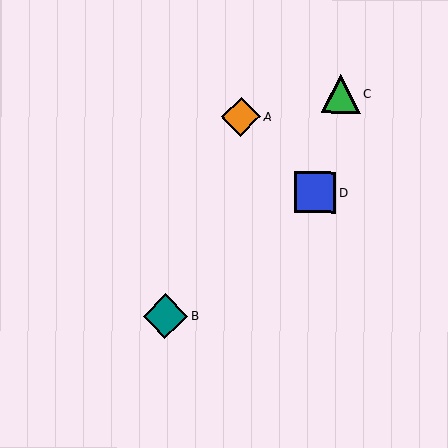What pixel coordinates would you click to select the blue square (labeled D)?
Click at (315, 192) to select the blue square D.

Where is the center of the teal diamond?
The center of the teal diamond is at (165, 316).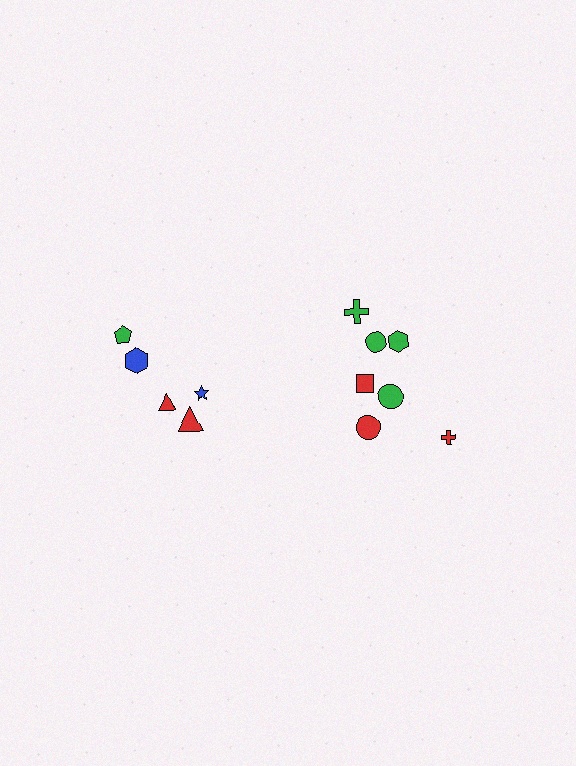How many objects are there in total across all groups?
There are 12 objects.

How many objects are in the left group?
There are 5 objects.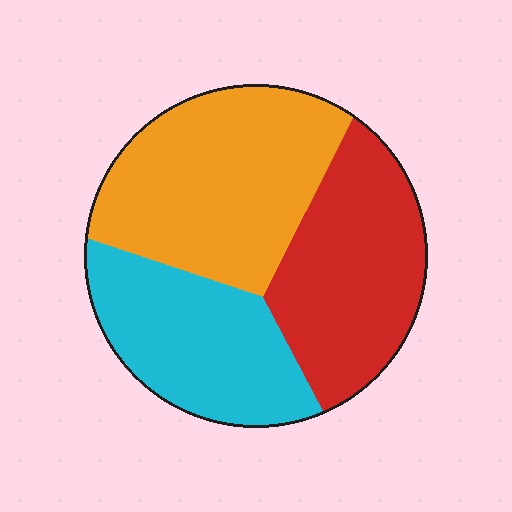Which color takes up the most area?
Orange, at roughly 40%.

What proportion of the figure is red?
Red takes up about one third (1/3) of the figure.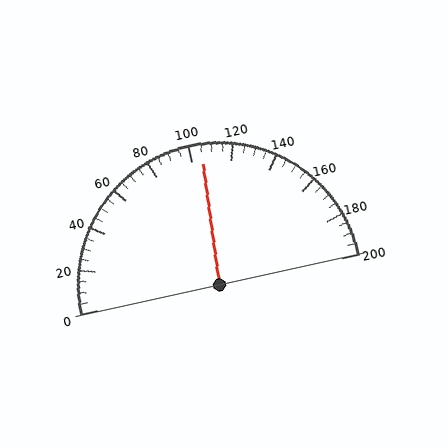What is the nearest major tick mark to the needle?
The nearest major tick mark is 100.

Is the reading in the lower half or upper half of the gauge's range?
The reading is in the upper half of the range (0 to 200).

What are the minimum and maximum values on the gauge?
The gauge ranges from 0 to 200.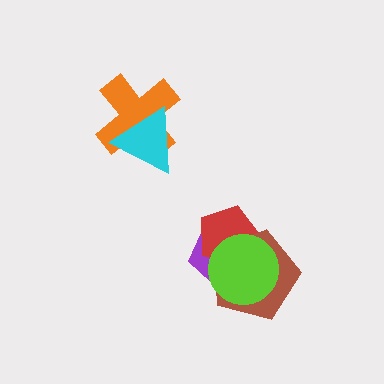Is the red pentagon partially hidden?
Yes, it is partially covered by another shape.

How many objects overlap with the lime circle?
3 objects overlap with the lime circle.